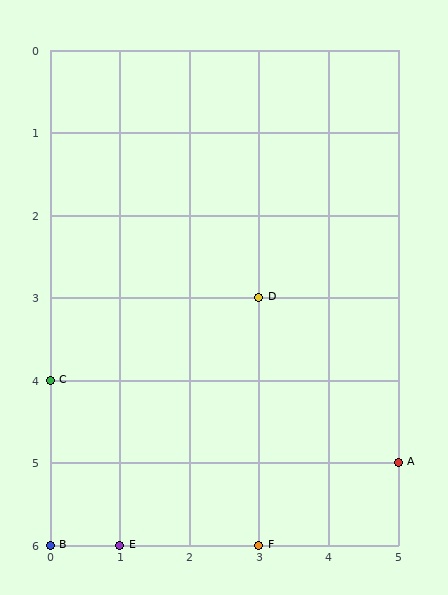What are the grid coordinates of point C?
Point C is at grid coordinates (0, 4).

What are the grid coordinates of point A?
Point A is at grid coordinates (5, 5).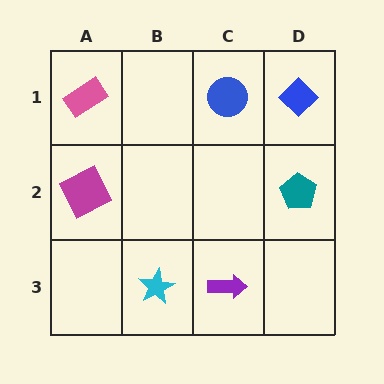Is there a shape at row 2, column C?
No, that cell is empty.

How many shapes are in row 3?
2 shapes.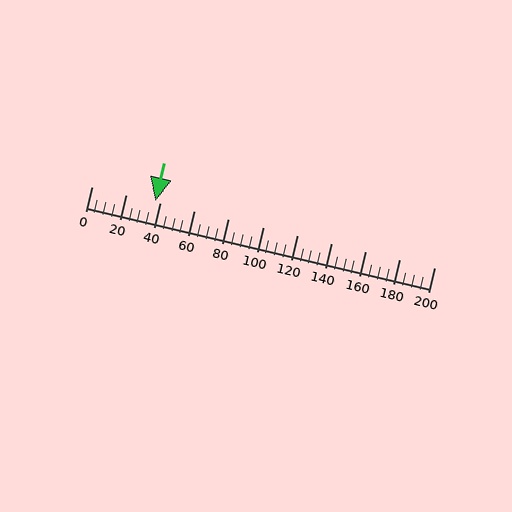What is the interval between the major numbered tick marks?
The major tick marks are spaced 20 units apart.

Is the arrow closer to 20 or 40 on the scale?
The arrow is closer to 40.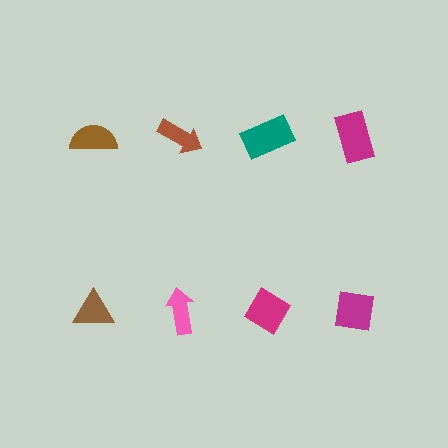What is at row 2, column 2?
A pink arrow.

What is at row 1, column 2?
A brown arrow.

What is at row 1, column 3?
A teal rectangle.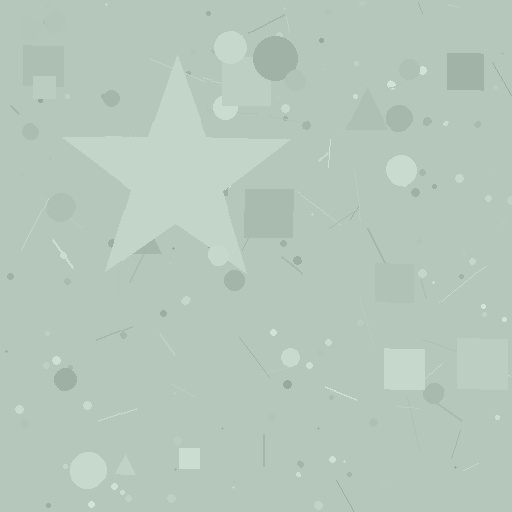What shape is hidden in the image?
A star is hidden in the image.